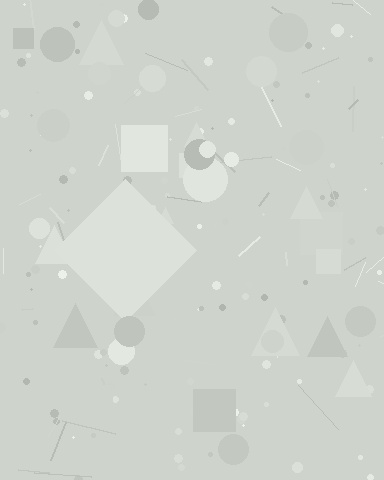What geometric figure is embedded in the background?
A diamond is embedded in the background.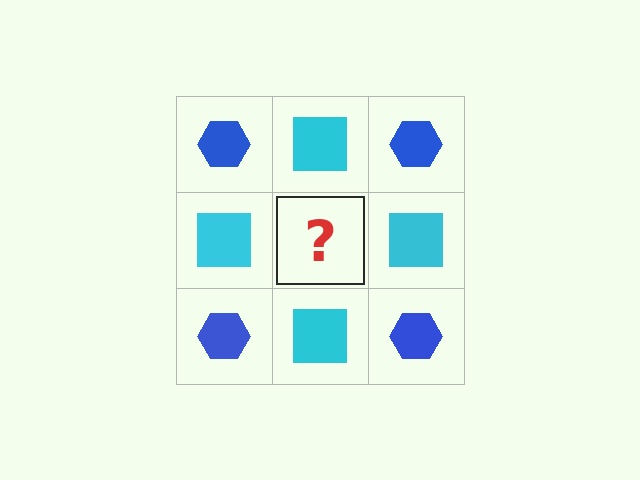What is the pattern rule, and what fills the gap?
The rule is that it alternates blue hexagon and cyan square in a checkerboard pattern. The gap should be filled with a blue hexagon.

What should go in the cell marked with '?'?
The missing cell should contain a blue hexagon.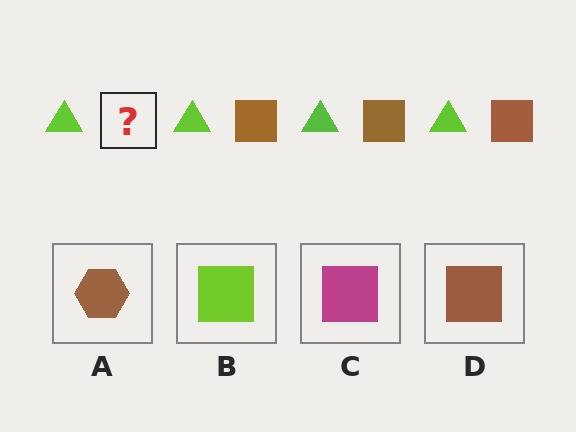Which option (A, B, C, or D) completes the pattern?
D.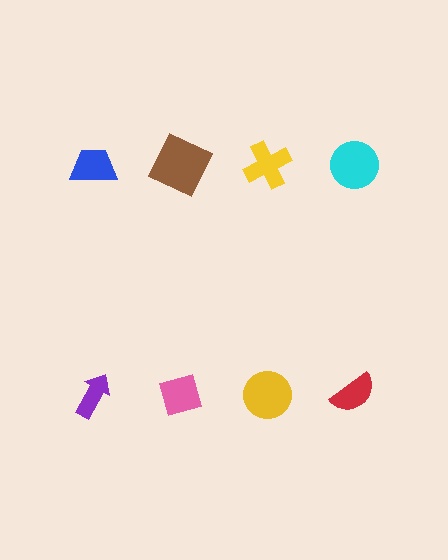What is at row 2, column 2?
A pink diamond.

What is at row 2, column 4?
A red semicircle.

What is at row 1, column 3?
A yellow cross.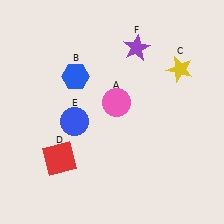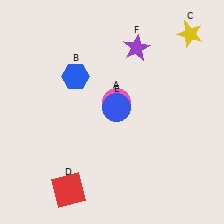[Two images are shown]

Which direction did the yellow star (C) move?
The yellow star (C) moved up.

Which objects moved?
The objects that moved are: the yellow star (C), the red square (D), the blue circle (E).